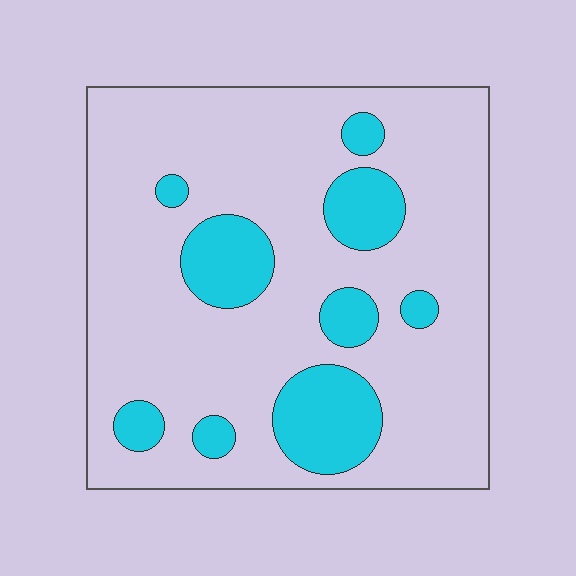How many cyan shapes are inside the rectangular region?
9.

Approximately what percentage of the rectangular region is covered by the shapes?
Approximately 20%.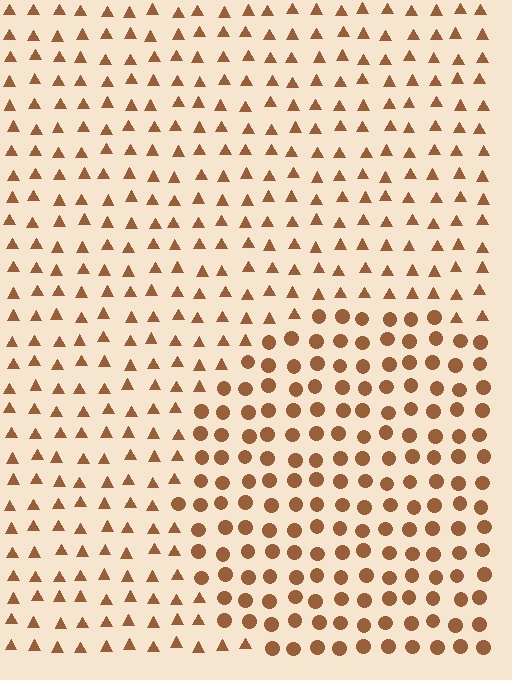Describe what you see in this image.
The image is filled with small brown elements arranged in a uniform grid. A circle-shaped region contains circles, while the surrounding area contains triangles. The boundary is defined purely by the change in element shape.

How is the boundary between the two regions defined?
The boundary is defined by a change in element shape: circles inside vs. triangles outside. All elements share the same color and spacing.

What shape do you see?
I see a circle.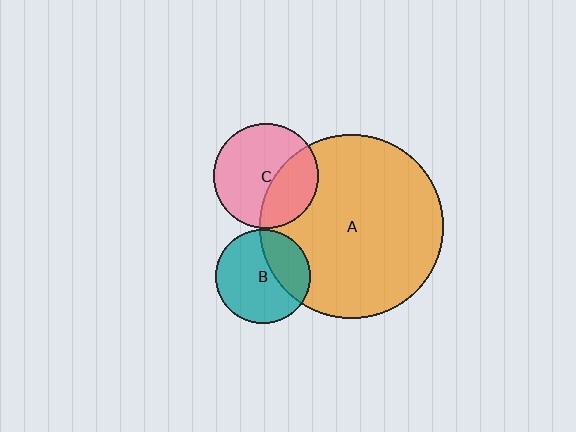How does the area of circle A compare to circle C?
Approximately 3.1 times.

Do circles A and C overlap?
Yes.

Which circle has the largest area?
Circle A (orange).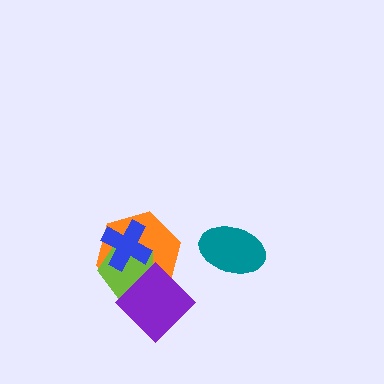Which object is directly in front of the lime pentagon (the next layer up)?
The blue cross is directly in front of the lime pentagon.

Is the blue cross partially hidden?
No, no other shape covers it.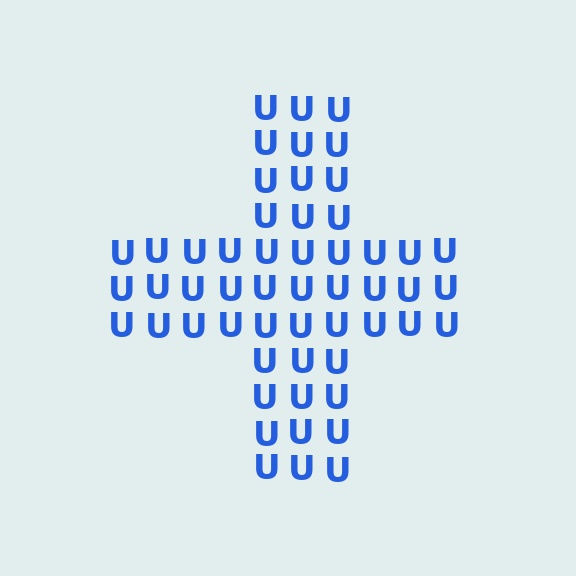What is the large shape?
The large shape is a cross.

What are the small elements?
The small elements are letter U's.